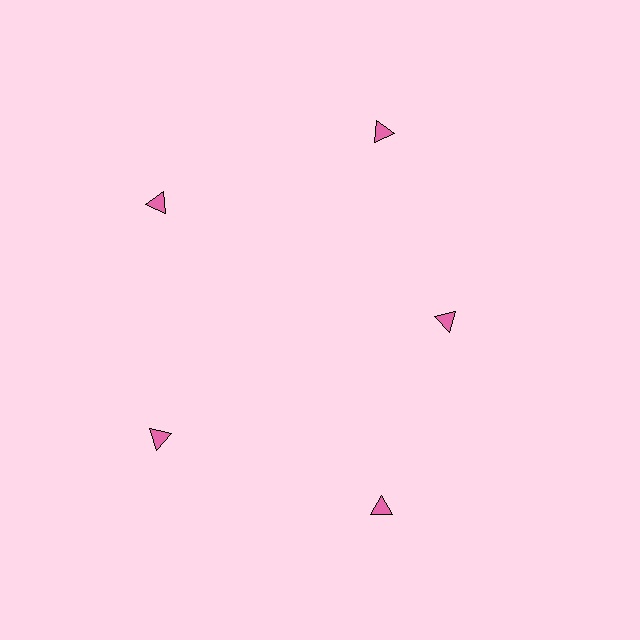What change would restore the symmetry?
The symmetry would be restored by moving it outward, back onto the ring so that all 5 triangles sit at equal angles and equal distance from the center.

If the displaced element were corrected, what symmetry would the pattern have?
It would have 5-fold rotational symmetry — the pattern would map onto itself every 72 degrees.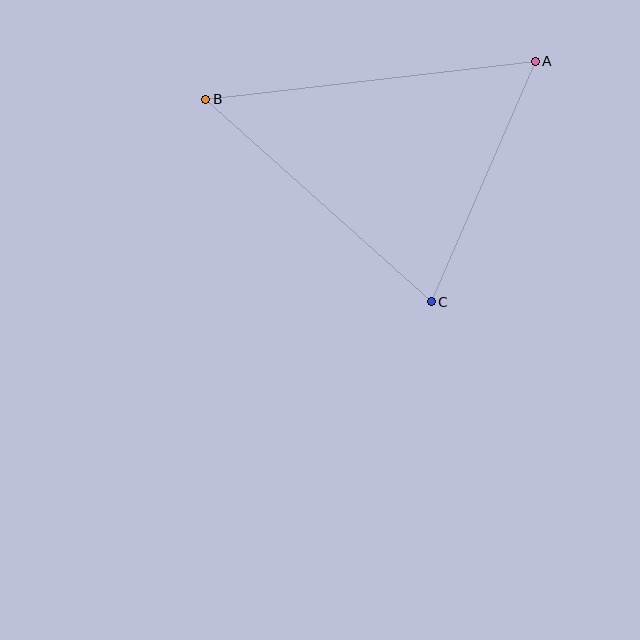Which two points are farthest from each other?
Points A and B are farthest from each other.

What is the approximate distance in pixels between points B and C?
The distance between B and C is approximately 303 pixels.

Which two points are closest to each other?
Points A and C are closest to each other.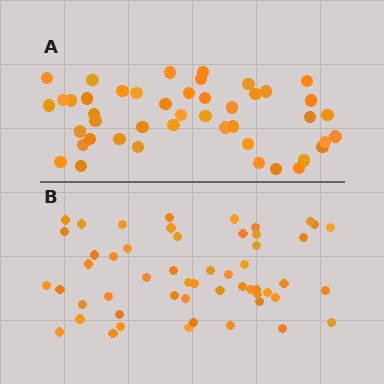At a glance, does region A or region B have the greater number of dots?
Region B (the bottom region) has more dots.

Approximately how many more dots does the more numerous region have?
Region B has roughly 8 or so more dots than region A.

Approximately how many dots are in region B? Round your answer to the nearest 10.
About 50 dots. (The exact count is 53, which rounds to 50.)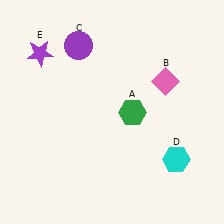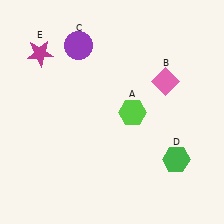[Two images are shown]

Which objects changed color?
A changed from green to lime. D changed from cyan to green. E changed from purple to magenta.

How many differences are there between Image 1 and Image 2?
There are 3 differences between the two images.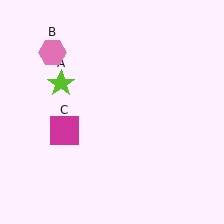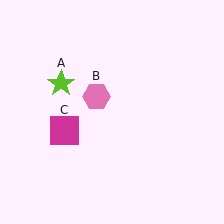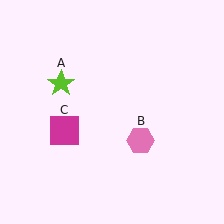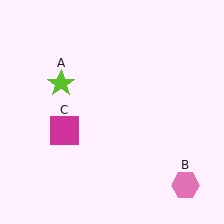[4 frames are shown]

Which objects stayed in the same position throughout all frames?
Lime star (object A) and magenta square (object C) remained stationary.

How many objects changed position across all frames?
1 object changed position: pink hexagon (object B).